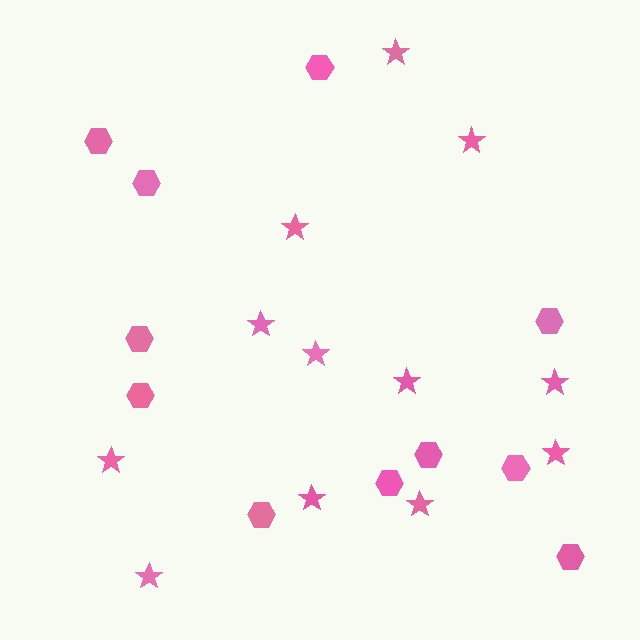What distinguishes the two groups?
There are 2 groups: one group of stars (12) and one group of hexagons (11).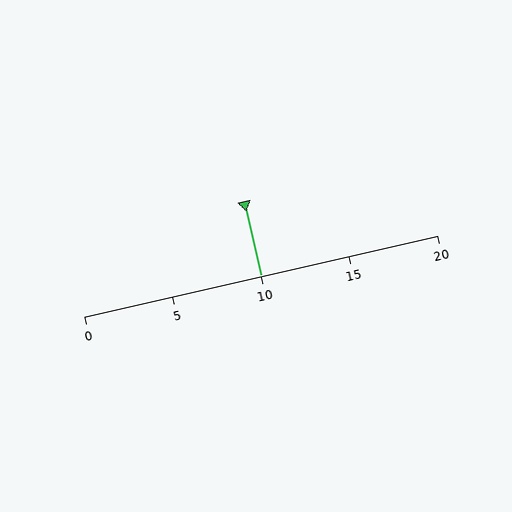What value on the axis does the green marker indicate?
The marker indicates approximately 10.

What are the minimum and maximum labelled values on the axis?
The axis runs from 0 to 20.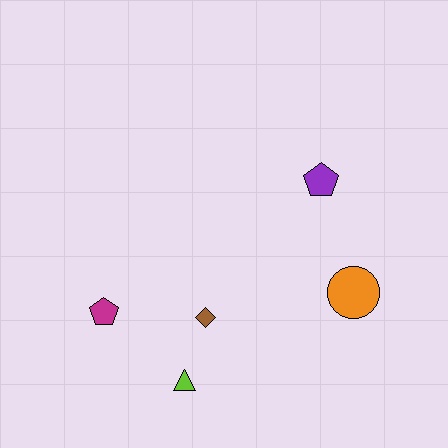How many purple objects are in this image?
There is 1 purple object.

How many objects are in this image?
There are 5 objects.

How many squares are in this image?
There are no squares.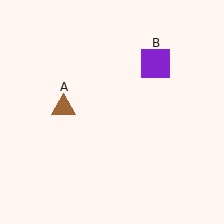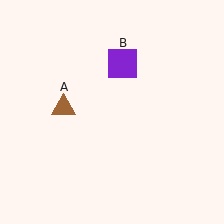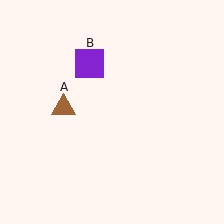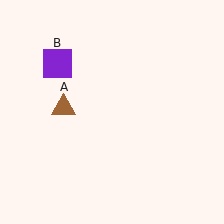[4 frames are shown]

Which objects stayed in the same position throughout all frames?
Brown triangle (object A) remained stationary.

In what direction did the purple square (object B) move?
The purple square (object B) moved left.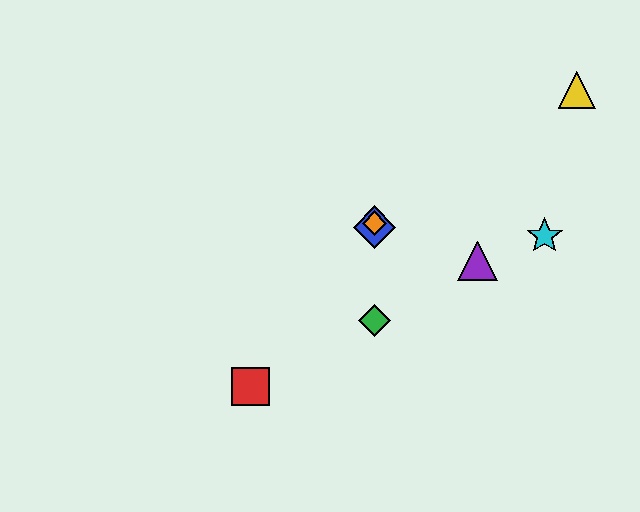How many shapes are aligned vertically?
3 shapes (the blue diamond, the green diamond, the orange diamond) are aligned vertically.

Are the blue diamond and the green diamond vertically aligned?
Yes, both are at x≈374.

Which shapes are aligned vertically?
The blue diamond, the green diamond, the orange diamond are aligned vertically.